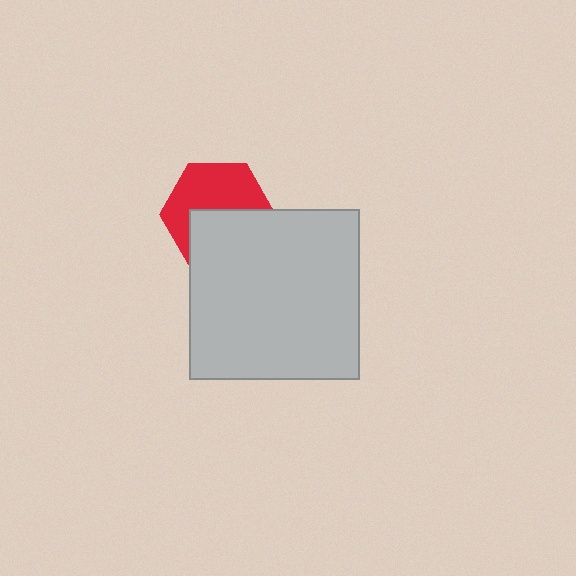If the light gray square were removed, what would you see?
You would see the complete red hexagon.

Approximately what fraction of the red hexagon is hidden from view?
Roughly 46% of the red hexagon is hidden behind the light gray square.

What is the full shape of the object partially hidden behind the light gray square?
The partially hidden object is a red hexagon.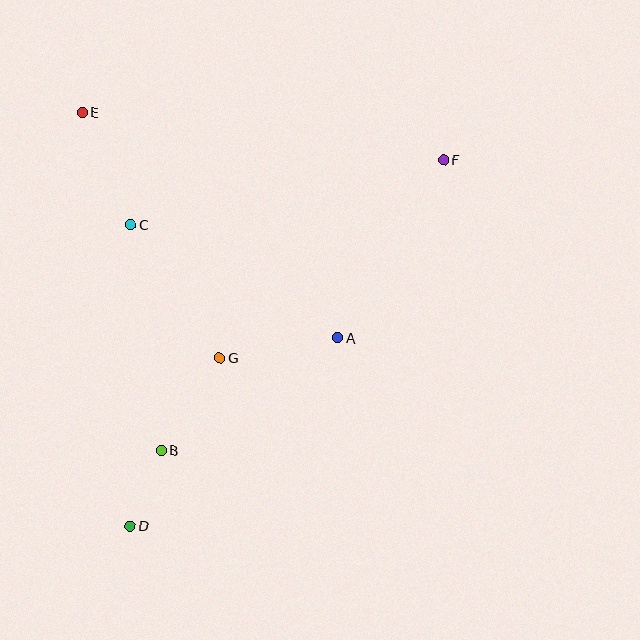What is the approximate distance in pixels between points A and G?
The distance between A and G is approximately 120 pixels.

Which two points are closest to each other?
Points B and D are closest to each other.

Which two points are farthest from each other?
Points D and F are farthest from each other.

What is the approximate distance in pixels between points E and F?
The distance between E and F is approximately 365 pixels.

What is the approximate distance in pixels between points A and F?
The distance between A and F is approximately 207 pixels.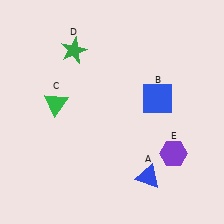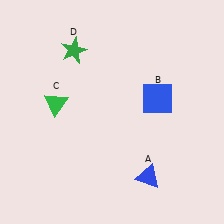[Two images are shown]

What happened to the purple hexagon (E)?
The purple hexagon (E) was removed in Image 2. It was in the bottom-right area of Image 1.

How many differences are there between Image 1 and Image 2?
There is 1 difference between the two images.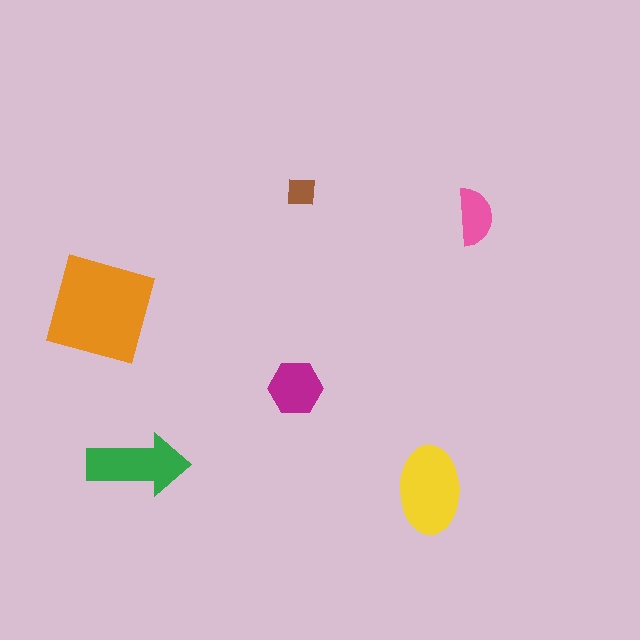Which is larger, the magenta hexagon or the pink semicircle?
The magenta hexagon.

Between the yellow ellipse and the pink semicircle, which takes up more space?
The yellow ellipse.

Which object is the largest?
The orange square.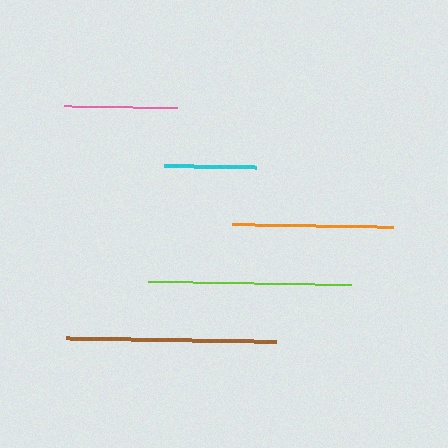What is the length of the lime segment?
The lime segment is approximately 203 pixels long.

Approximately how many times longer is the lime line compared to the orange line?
The lime line is approximately 1.3 times the length of the orange line.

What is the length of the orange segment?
The orange segment is approximately 161 pixels long.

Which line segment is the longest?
The brown line is the longest at approximately 210 pixels.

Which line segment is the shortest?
The cyan line is the shortest at approximately 92 pixels.